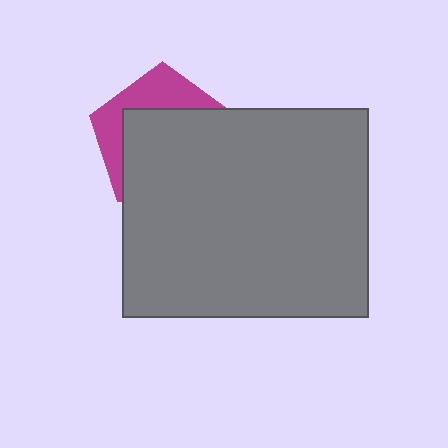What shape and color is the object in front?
The object in front is a gray rectangle.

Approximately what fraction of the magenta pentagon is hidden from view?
Roughly 67% of the magenta pentagon is hidden behind the gray rectangle.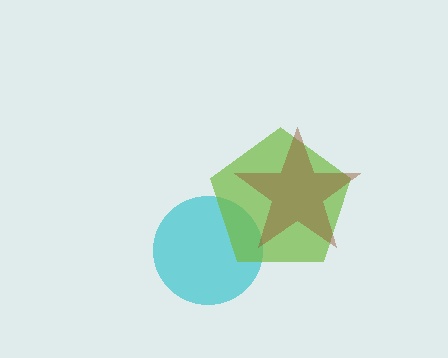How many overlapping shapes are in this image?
There are 3 overlapping shapes in the image.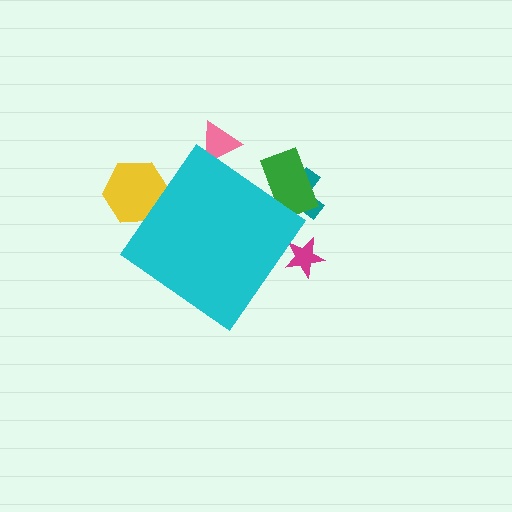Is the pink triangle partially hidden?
Yes, the pink triangle is partially hidden behind the cyan diamond.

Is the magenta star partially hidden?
Yes, the magenta star is partially hidden behind the cyan diamond.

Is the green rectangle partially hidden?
Yes, the green rectangle is partially hidden behind the cyan diamond.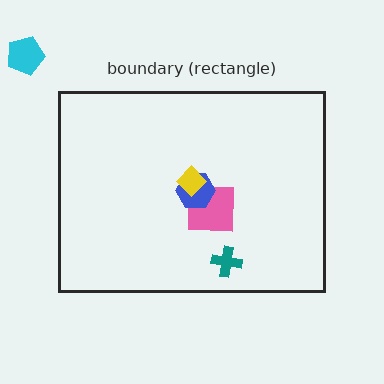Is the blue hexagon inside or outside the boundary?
Inside.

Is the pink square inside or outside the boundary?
Inside.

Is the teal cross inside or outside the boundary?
Inside.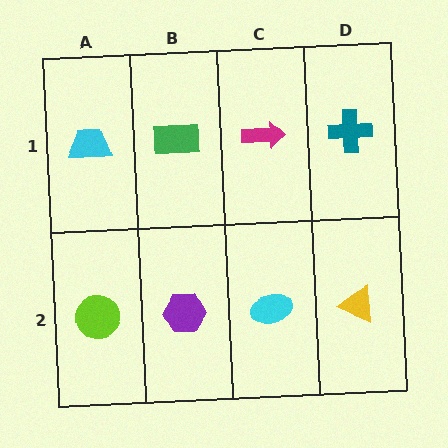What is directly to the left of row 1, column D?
A magenta arrow.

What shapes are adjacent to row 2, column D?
A teal cross (row 1, column D), a cyan ellipse (row 2, column C).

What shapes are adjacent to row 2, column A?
A cyan trapezoid (row 1, column A), a purple hexagon (row 2, column B).